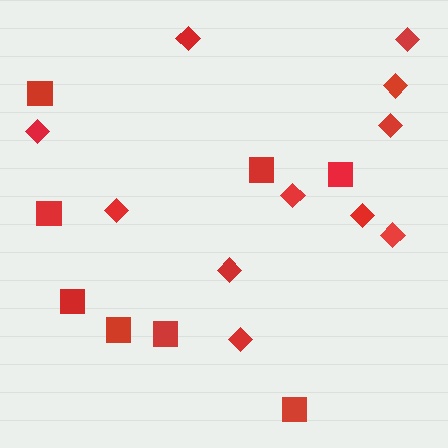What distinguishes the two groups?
There are 2 groups: one group of squares (8) and one group of diamonds (11).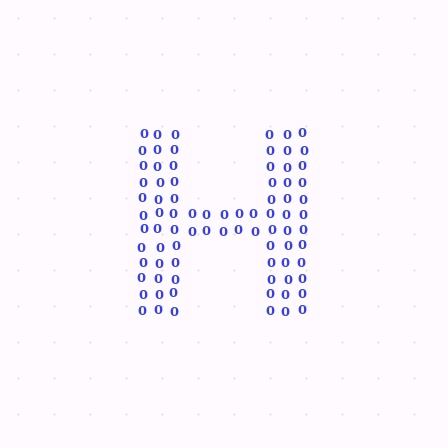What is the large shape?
The large shape is the letter H.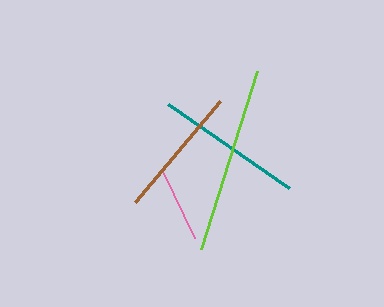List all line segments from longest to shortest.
From longest to shortest: lime, teal, brown, pink.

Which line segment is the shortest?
The pink line is the shortest at approximately 74 pixels.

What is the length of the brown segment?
The brown segment is approximately 132 pixels long.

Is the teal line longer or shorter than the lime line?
The lime line is longer than the teal line.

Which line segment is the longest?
The lime line is the longest at approximately 186 pixels.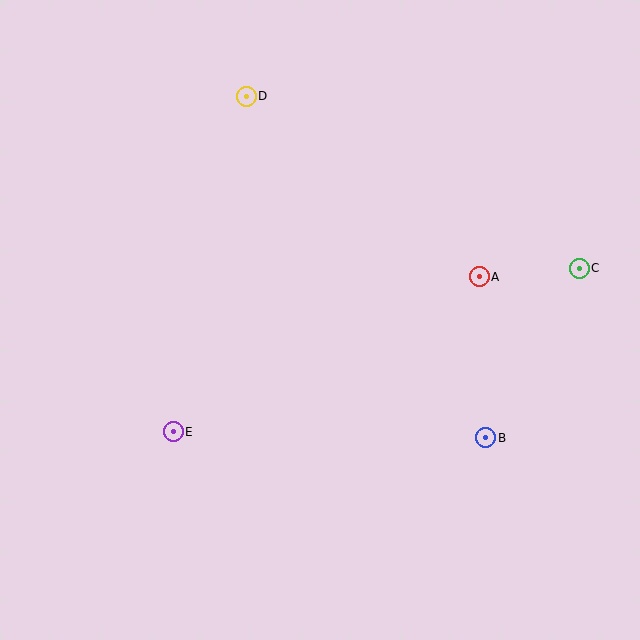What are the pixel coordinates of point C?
Point C is at (579, 268).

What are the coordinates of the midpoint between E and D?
The midpoint between E and D is at (210, 264).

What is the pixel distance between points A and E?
The distance between A and E is 343 pixels.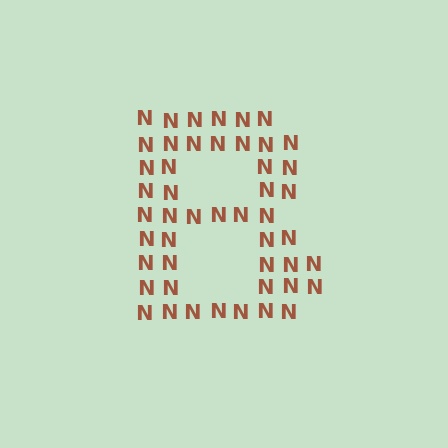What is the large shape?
The large shape is the letter B.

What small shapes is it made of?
It is made of small letter N's.